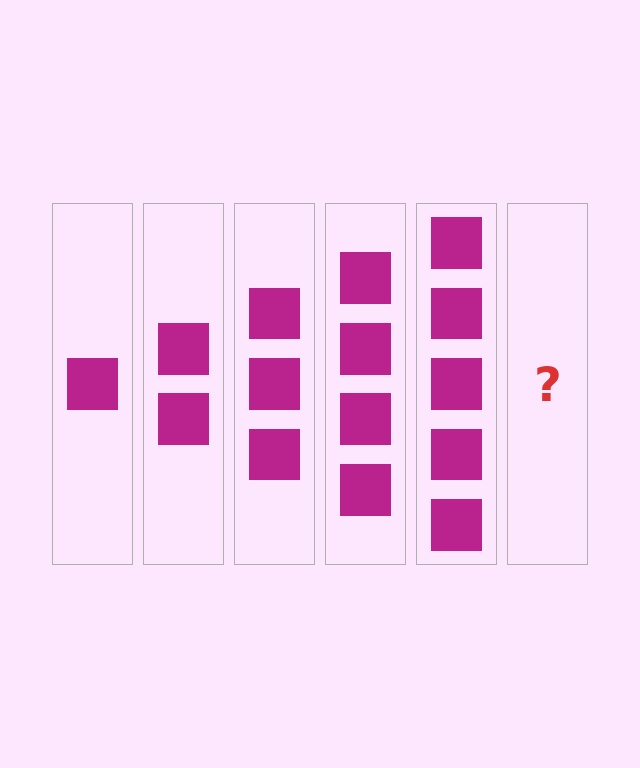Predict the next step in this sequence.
The next step is 6 squares.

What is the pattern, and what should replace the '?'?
The pattern is that each step adds one more square. The '?' should be 6 squares.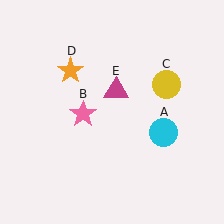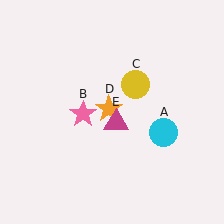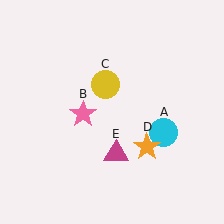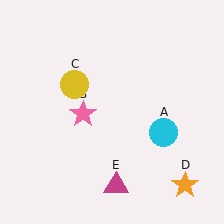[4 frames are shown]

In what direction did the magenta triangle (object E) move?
The magenta triangle (object E) moved down.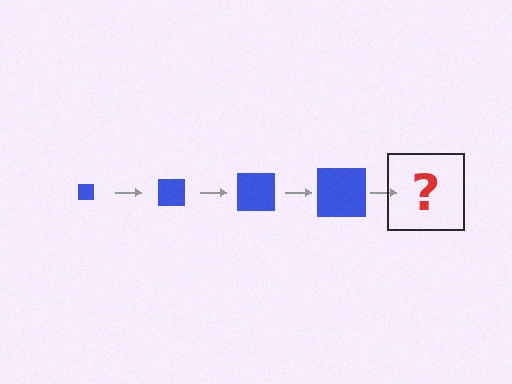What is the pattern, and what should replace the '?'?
The pattern is that the square gets progressively larger each step. The '?' should be a blue square, larger than the previous one.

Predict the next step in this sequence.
The next step is a blue square, larger than the previous one.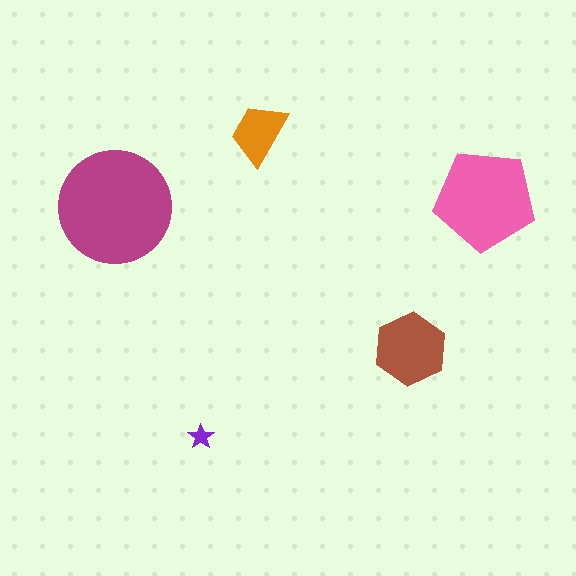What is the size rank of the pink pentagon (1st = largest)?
2nd.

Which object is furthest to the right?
The pink pentagon is rightmost.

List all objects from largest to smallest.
The magenta circle, the pink pentagon, the brown hexagon, the orange trapezoid, the purple star.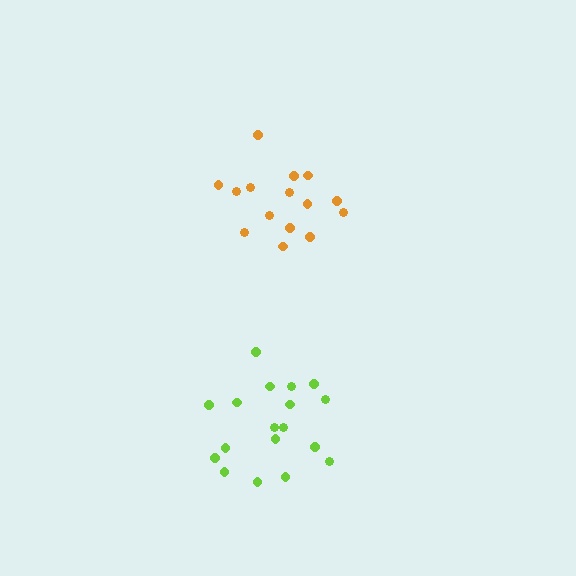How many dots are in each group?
Group 1: 15 dots, Group 2: 18 dots (33 total).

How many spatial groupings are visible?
There are 2 spatial groupings.